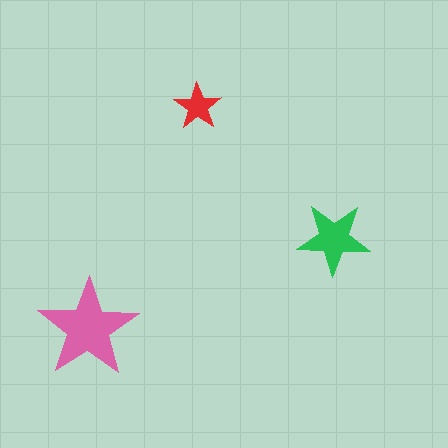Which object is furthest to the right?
The green star is rightmost.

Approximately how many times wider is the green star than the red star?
About 1.5 times wider.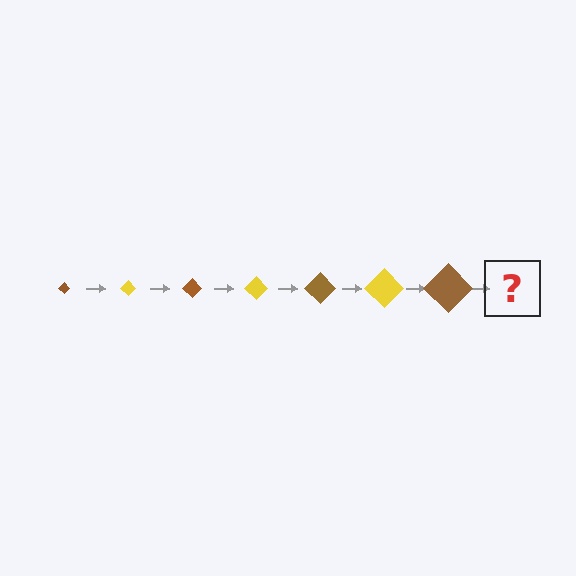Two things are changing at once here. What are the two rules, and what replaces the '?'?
The two rules are that the diamond grows larger each step and the color cycles through brown and yellow. The '?' should be a yellow diamond, larger than the previous one.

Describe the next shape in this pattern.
It should be a yellow diamond, larger than the previous one.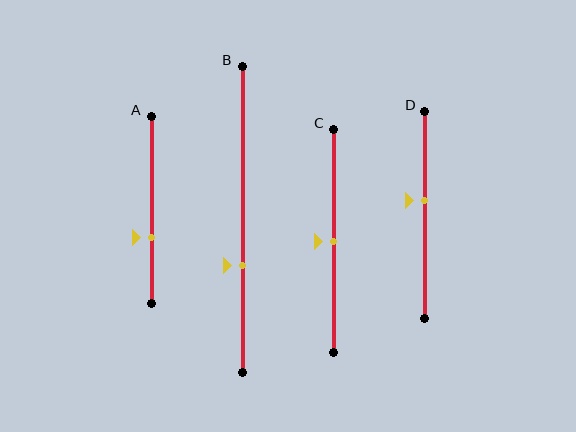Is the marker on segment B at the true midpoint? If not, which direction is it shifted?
No, the marker on segment B is shifted downward by about 15% of the segment length.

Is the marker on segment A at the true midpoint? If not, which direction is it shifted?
No, the marker on segment A is shifted downward by about 15% of the segment length.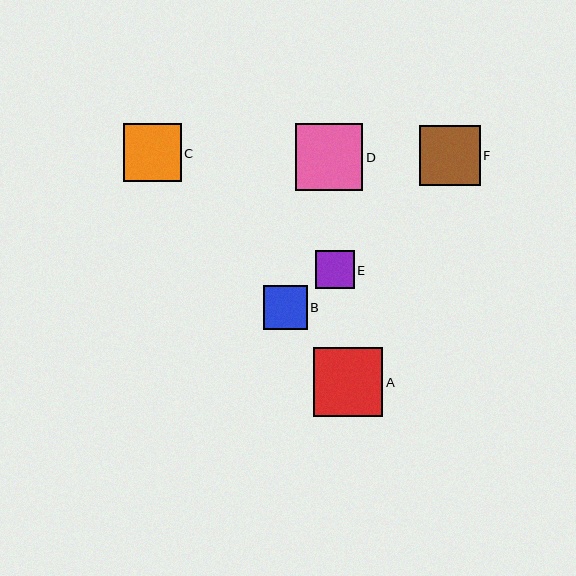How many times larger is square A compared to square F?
Square A is approximately 1.1 times the size of square F.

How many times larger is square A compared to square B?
Square A is approximately 1.6 times the size of square B.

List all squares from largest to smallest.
From largest to smallest: A, D, F, C, B, E.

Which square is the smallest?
Square E is the smallest with a size of approximately 38 pixels.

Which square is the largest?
Square A is the largest with a size of approximately 69 pixels.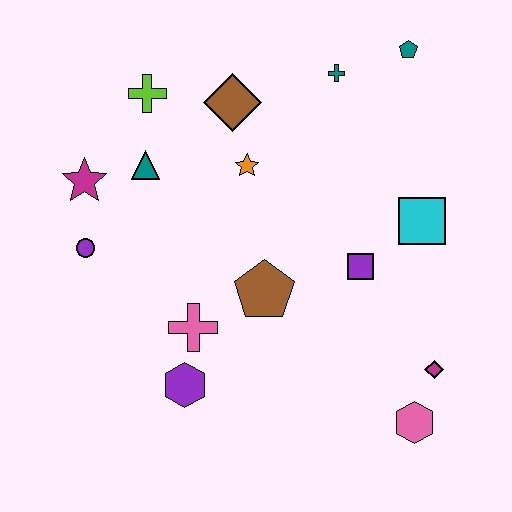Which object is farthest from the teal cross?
The pink hexagon is farthest from the teal cross.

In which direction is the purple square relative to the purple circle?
The purple square is to the right of the purple circle.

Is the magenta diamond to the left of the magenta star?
No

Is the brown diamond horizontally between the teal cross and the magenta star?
Yes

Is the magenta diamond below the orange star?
Yes